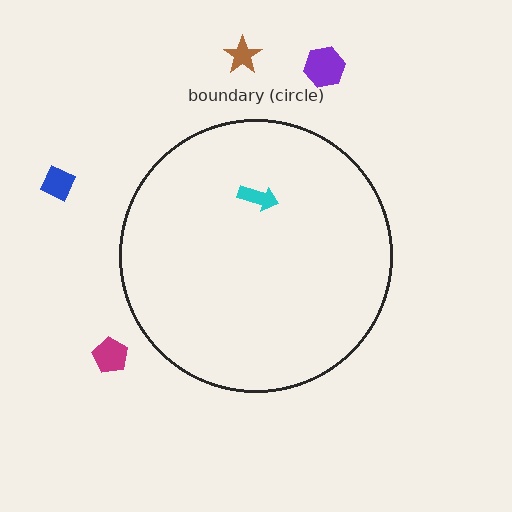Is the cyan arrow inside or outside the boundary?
Inside.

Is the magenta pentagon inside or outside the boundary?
Outside.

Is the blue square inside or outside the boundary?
Outside.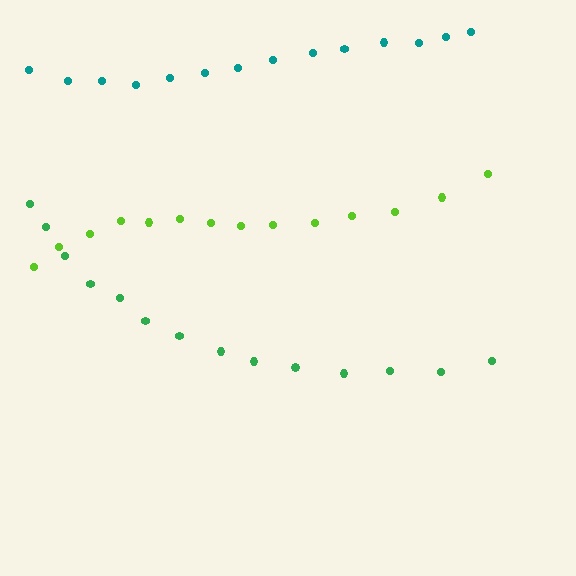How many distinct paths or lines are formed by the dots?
There are 3 distinct paths.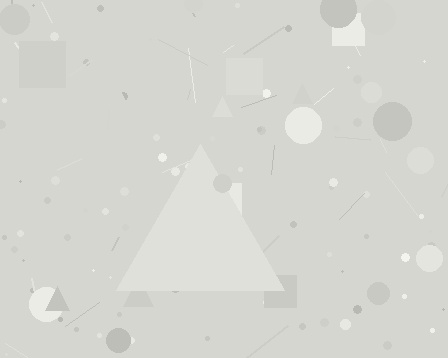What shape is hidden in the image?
A triangle is hidden in the image.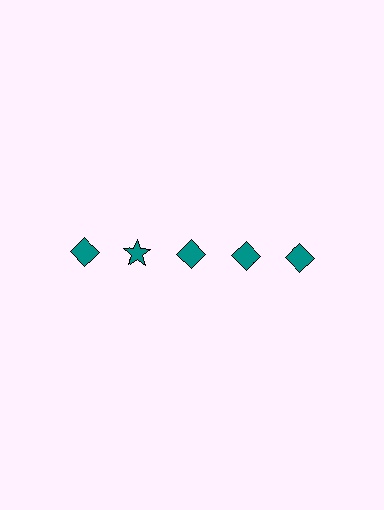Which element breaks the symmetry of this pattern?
The teal star in the top row, second from left column breaks the symmetry. All other shapes are teal diamonds.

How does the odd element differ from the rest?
It has a different shape: star instead of diamond.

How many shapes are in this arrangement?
There are 5 shapes arranged in a grid pattern.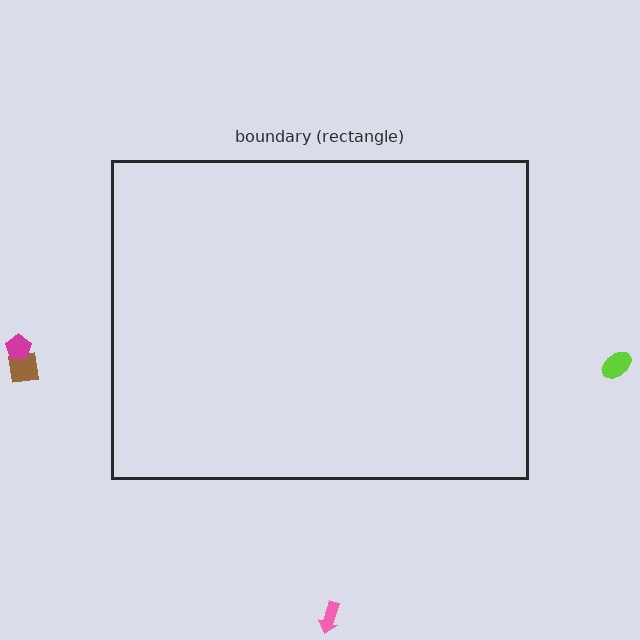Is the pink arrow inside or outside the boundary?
Outside.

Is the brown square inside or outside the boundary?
Outside.